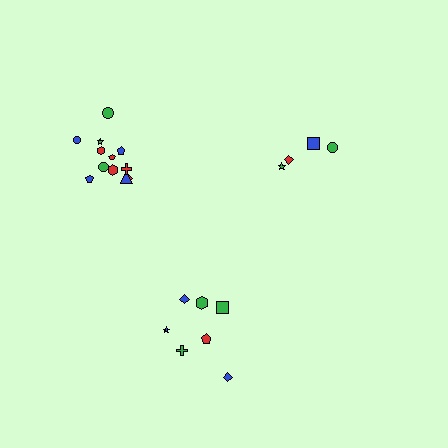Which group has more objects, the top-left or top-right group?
The top-left group.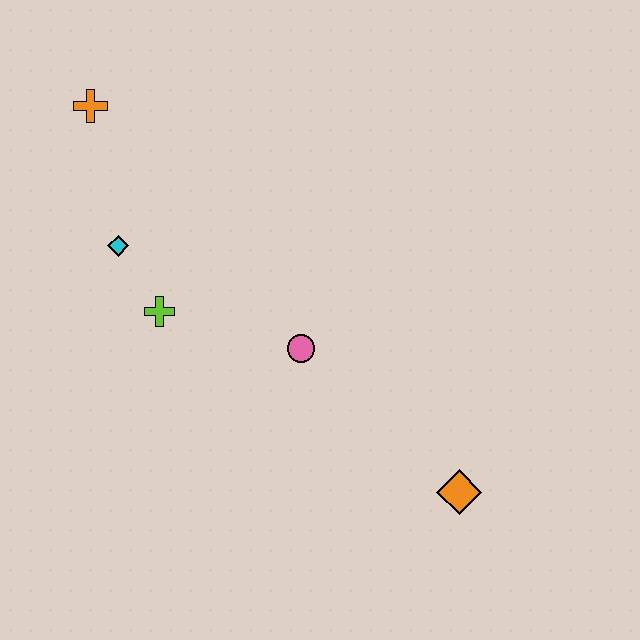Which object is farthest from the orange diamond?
The orange cross is farthest from the orange diamond.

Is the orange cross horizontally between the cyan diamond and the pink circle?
No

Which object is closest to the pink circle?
The lime cross is closest to the pink circle.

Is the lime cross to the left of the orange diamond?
Yes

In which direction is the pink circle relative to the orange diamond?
The pink circle is to the left of the orange diamond.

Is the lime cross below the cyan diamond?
Yes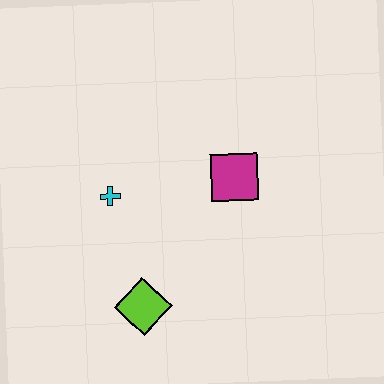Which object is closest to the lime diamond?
The cyan cross is closest to the lime diamond.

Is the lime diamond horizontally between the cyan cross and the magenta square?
Yes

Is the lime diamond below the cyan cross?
Yes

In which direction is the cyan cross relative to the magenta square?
The cyan cross is to the left of the magenta square.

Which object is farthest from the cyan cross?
The magenta square is farthest from the cyan cross.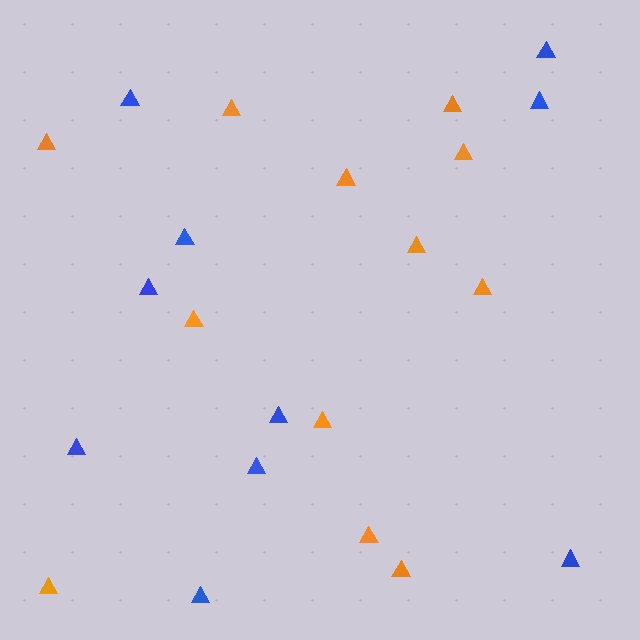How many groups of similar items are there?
There are 2 groups: one group of orange triangles (12) and one group of blue triangles (10).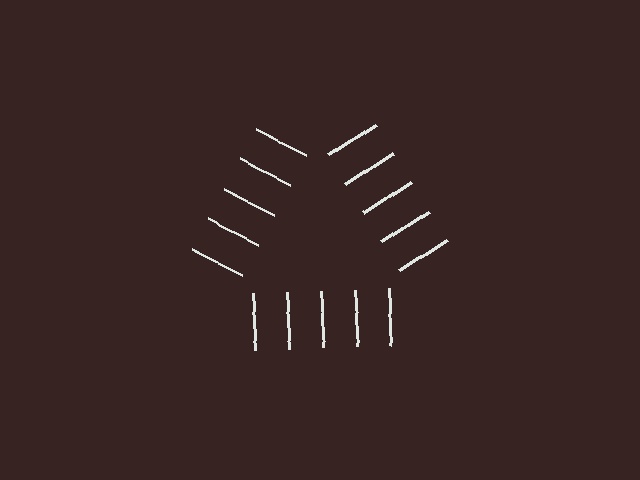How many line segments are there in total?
15 — 5 along each of the 3 edges.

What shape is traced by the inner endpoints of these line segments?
An illusory triangle — the line segments terminate on its edges but no continuous stroke is drawn.